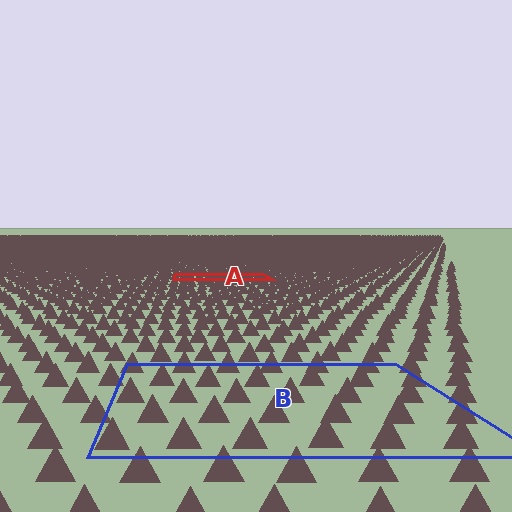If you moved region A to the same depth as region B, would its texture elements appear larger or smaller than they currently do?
They would appear larger. At a closer depth, the same texture elements are projected at a bigger on-screen size.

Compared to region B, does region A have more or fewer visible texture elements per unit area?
Region A has more texture elements per unit area — they are packed more densely because it is farther away.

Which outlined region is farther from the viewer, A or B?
Region A is farther from the viewer — the texture elements inside it appear smaller and more densely packed.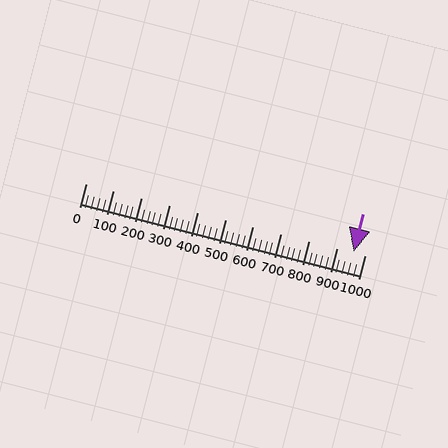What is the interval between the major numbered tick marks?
The major tick marks are spaced 100 units apart.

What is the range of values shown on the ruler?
The ruler shows values from 0 to 1000.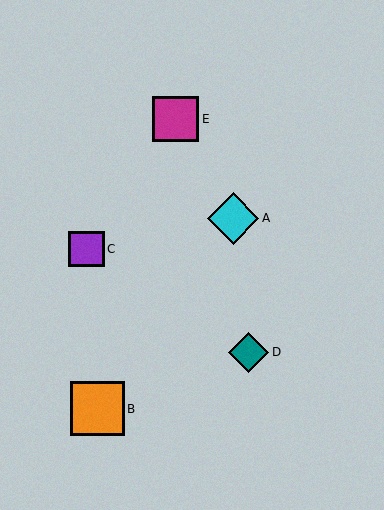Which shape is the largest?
The orange square (labeled B) is the largest.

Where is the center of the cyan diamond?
The center of the cyan diamond is at (233, 218).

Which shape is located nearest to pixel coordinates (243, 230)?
The cyan diamond (labeled A) at (233, 218) is nearest to that location.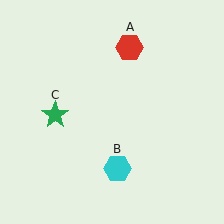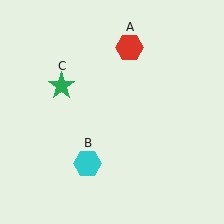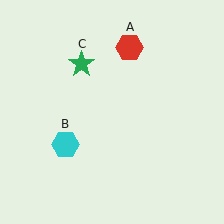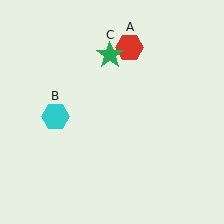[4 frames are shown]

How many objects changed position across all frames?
2 objects changed position: cyan hexagon (object B), green star (object C).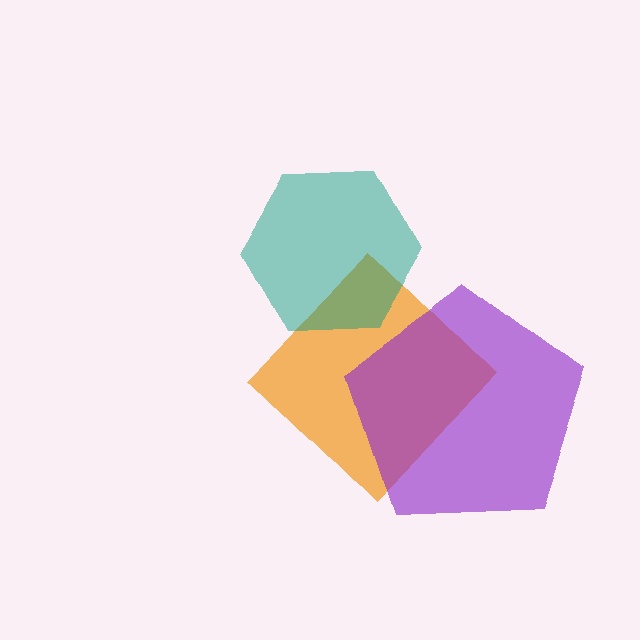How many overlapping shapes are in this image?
There are 3 overlapping shapes in the image.